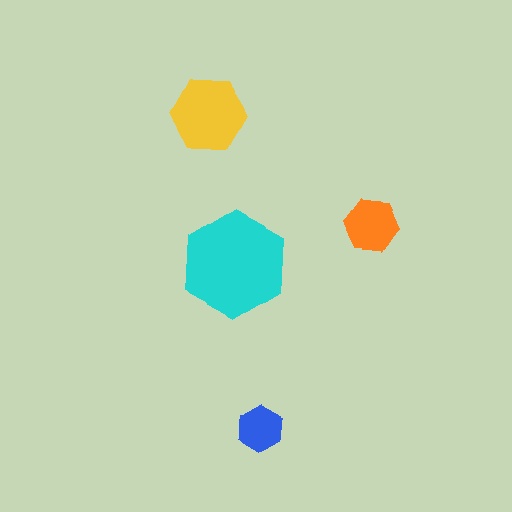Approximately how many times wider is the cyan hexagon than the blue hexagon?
About 2.5 times wider.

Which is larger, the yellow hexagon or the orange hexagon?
The yellow one.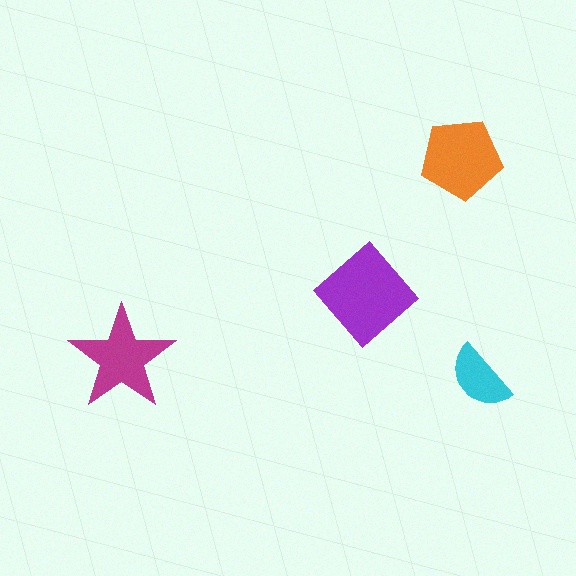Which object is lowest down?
The cyan semicircle is bottommost.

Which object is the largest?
The purple diamond.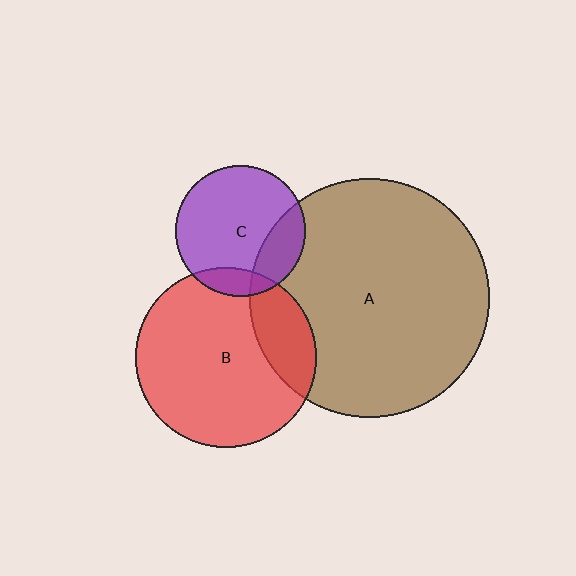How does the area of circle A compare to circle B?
Approximately 1.8 times.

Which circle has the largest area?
Circle A (brown).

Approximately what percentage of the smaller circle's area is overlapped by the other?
Approximately 20%.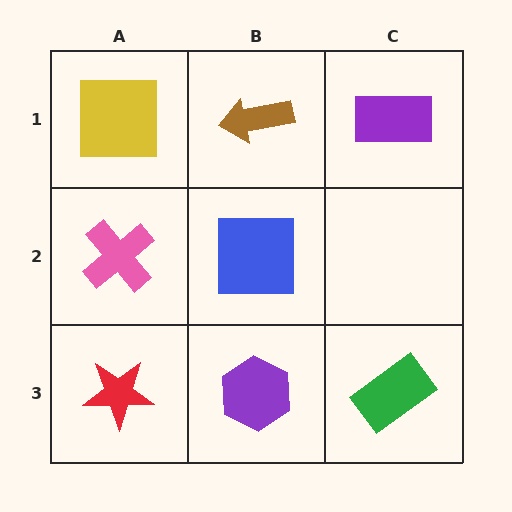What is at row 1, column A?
A yellow square.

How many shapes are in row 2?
2 shapes.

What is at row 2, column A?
A pink cross.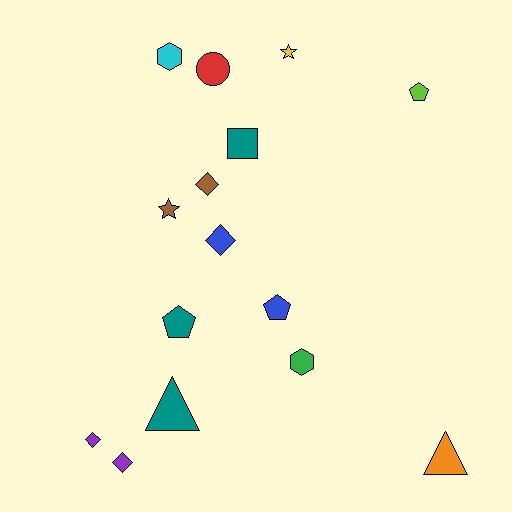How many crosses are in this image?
There are no crosses.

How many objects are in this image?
There are 15 objects.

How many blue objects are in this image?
There are 2 blue objects.